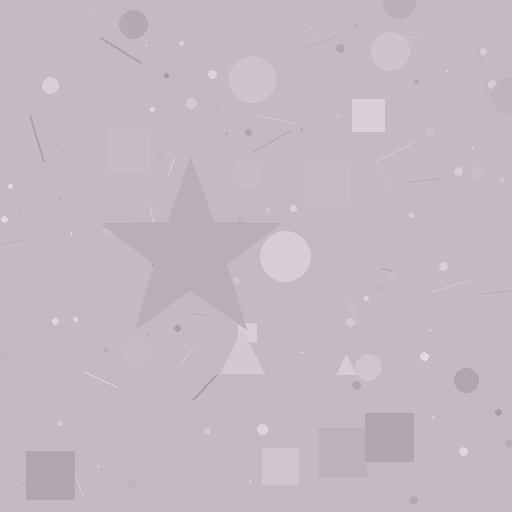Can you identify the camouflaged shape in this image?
The camouflaged shape is a star.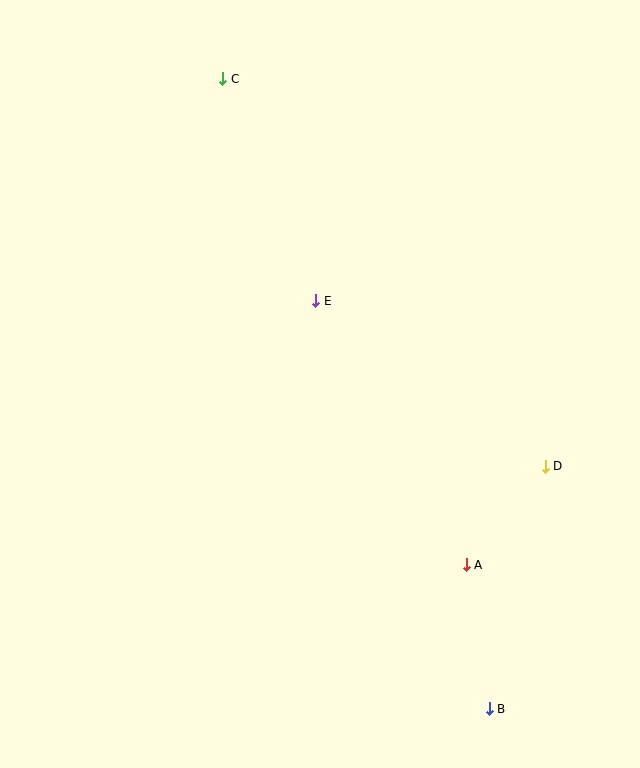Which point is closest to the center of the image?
Point E at (316, 301) is closest to the center.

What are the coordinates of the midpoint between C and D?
The midpoint between C and D is at (384, 272).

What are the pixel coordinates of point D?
Point D is at (545, 466).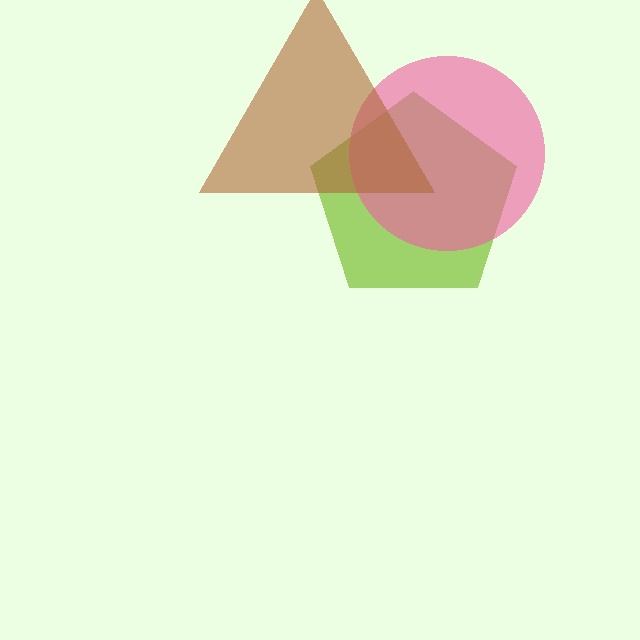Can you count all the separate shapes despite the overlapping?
Yes, there are 3 separate shapes.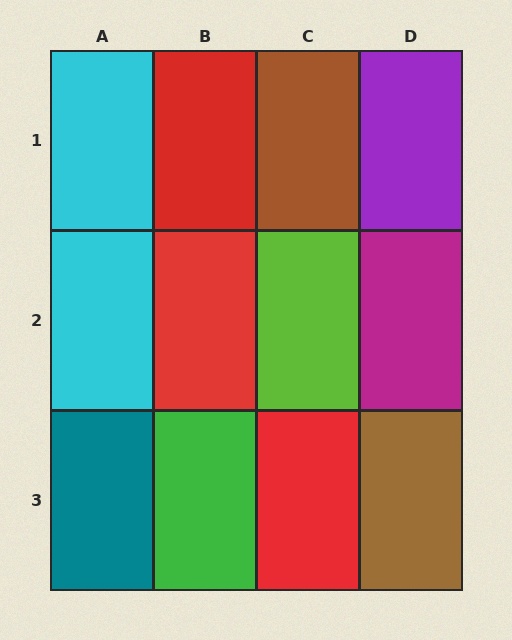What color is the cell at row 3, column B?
Green.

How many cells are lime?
1 cell is lime.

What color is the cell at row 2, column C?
Lime.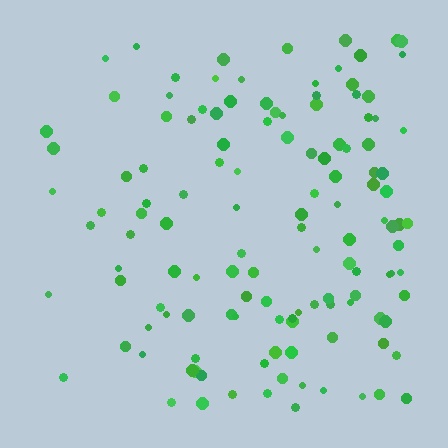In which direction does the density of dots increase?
From left to right, with the right side densest.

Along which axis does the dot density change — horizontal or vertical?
Horizontal.